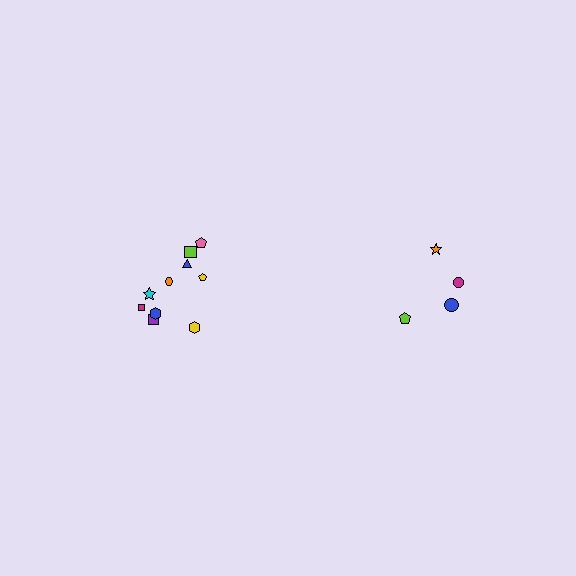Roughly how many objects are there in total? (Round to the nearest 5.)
Roughly 15 objects in total.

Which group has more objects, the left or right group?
The left group.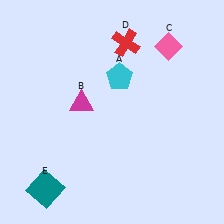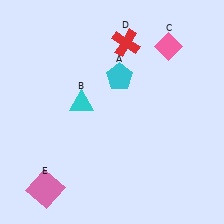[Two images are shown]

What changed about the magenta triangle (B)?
In Image 1, B is magenta. In Image 2, it changed to cyan.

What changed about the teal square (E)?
In Image 1, E is teal. In Image 2, it changed to pink.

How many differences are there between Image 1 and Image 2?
There are 2 differences between the two images.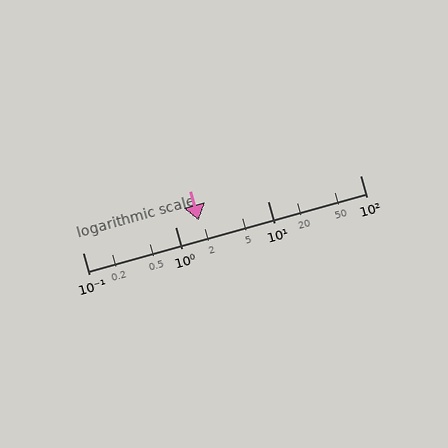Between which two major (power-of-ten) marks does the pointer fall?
The pointer is between 1 and 10.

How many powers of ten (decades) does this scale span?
The scale spans 3 decades, from 0.1 to 100.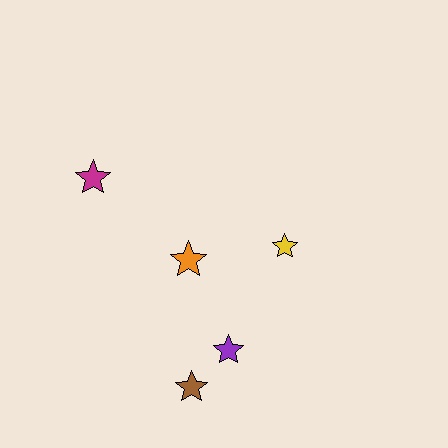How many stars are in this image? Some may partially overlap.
There are 5 stars.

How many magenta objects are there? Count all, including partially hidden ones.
There is 1 magenta object.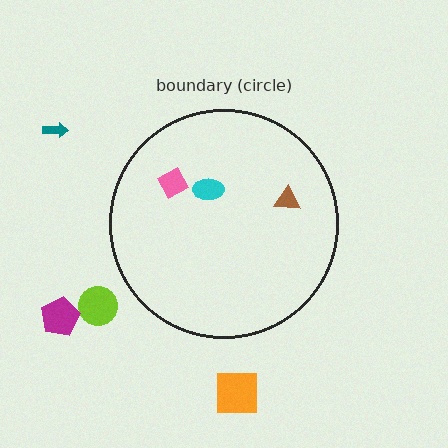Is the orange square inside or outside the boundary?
Outside.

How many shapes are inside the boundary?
3 inside, 4 outside.